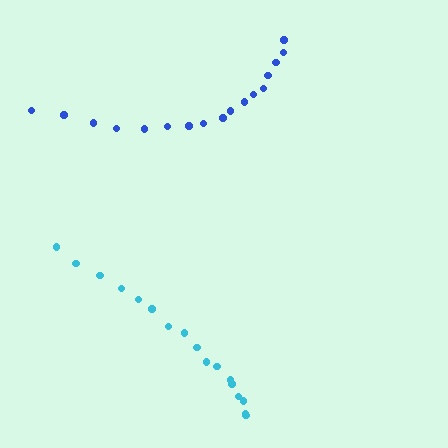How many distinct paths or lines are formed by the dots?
There are 2 distinct paths.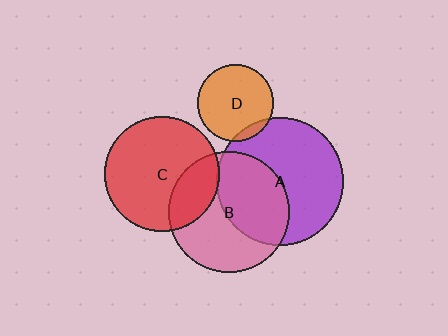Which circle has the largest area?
Circle A (purple).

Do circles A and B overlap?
Yes.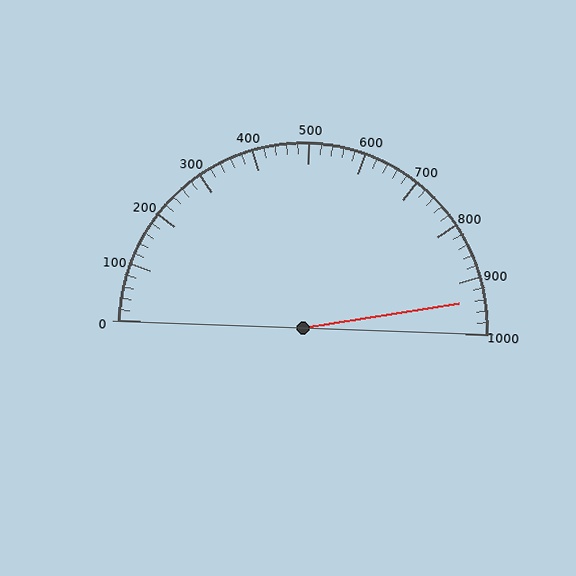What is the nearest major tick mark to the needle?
The nearest major tick mark is 900.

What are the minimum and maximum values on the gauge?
The gauge ranges from 0 to 1000.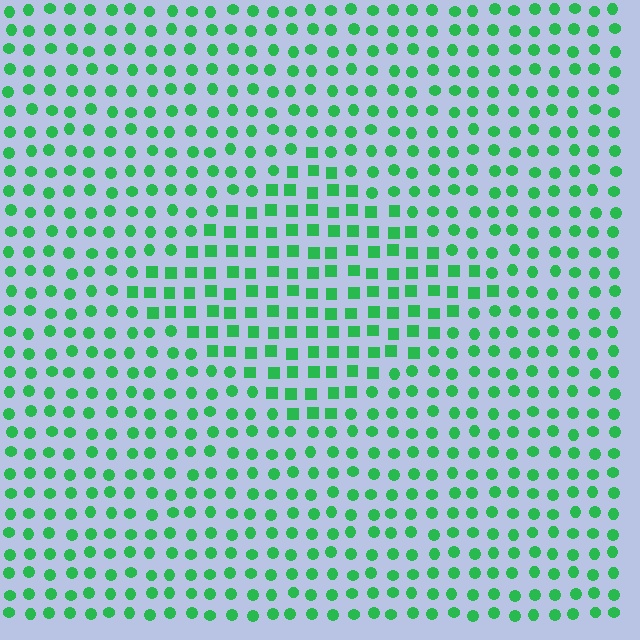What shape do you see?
I see a diamond.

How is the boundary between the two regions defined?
The boundary is defined by a change in element shape: squares inside vs. circles outside. All elements share the same color and spacing.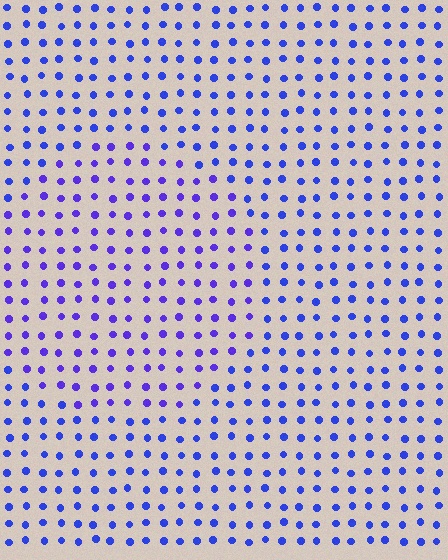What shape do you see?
I see a circle.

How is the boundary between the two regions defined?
The boundary is defined purely by a slight shift in hue (about 22 degrees). Spacing, size, and orientation are identical on both sides.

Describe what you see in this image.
The image is filled with small blue elements in a uniform arrangement. A circle-shaped region is visible where the elements are tinted to a slightly different hue, forming a subtle color boundary.